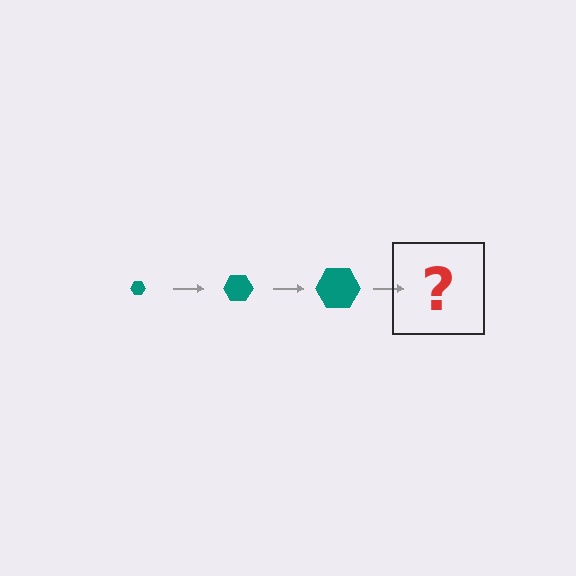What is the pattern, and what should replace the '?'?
The pattern is that the hexagon gets progressively larger each step. The '?' should be a teal hexagon, larger than the previous one.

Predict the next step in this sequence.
The next step is a teal hexagon, larger than the previous one.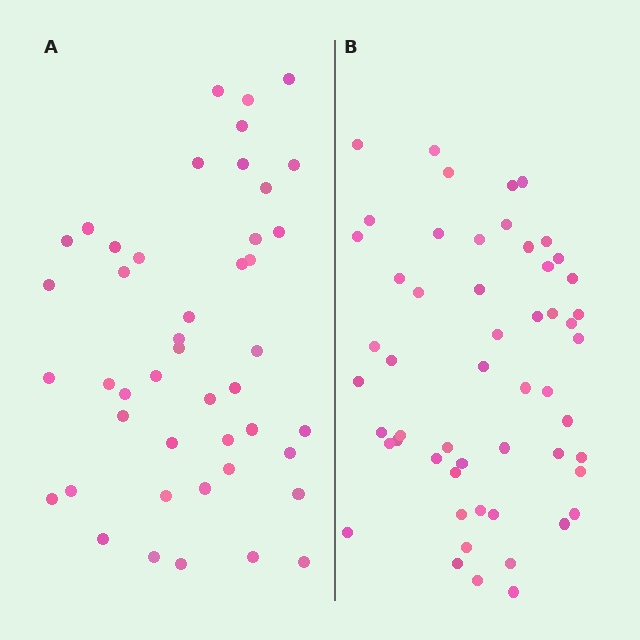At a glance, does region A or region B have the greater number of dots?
Region B (the right region) has more dots.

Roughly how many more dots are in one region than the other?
Region B has roughly 8 or so more dots than region A.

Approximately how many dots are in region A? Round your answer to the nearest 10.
About 40 dots. (The exact count is 45, which rounds to 40.)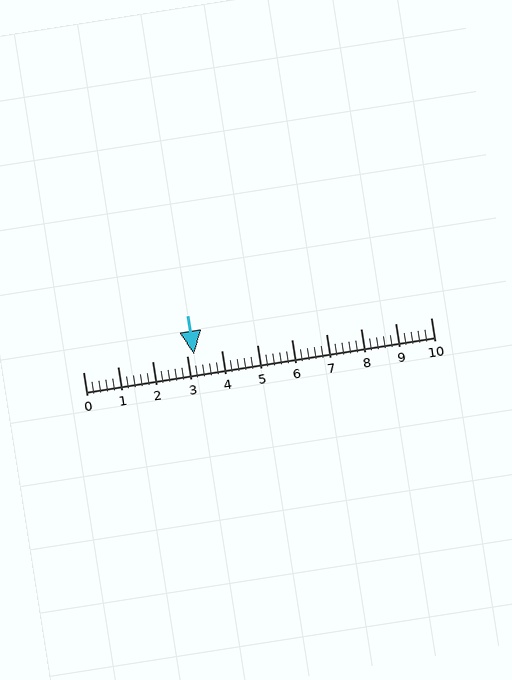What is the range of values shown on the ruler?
The ruler shows values from 0 to 10.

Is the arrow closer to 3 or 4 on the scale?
The arrow is closer to 3.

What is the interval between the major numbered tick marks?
The major tick marks are spaced 1 units apart.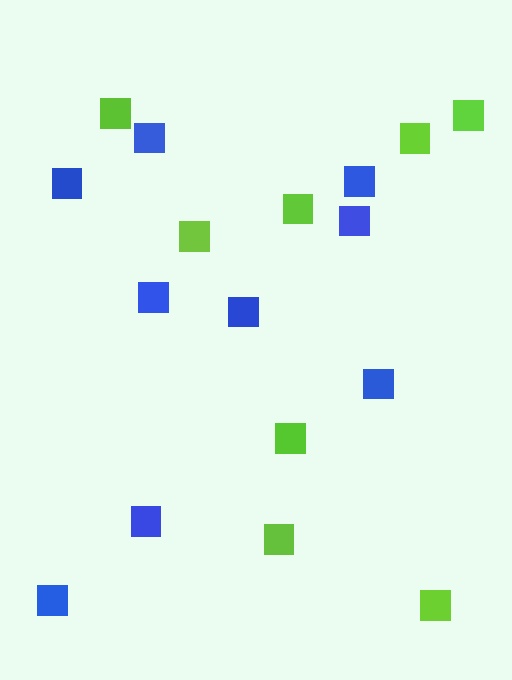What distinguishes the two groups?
There are 2 groups: one group of lime squares (8) and one group of blue squares (9).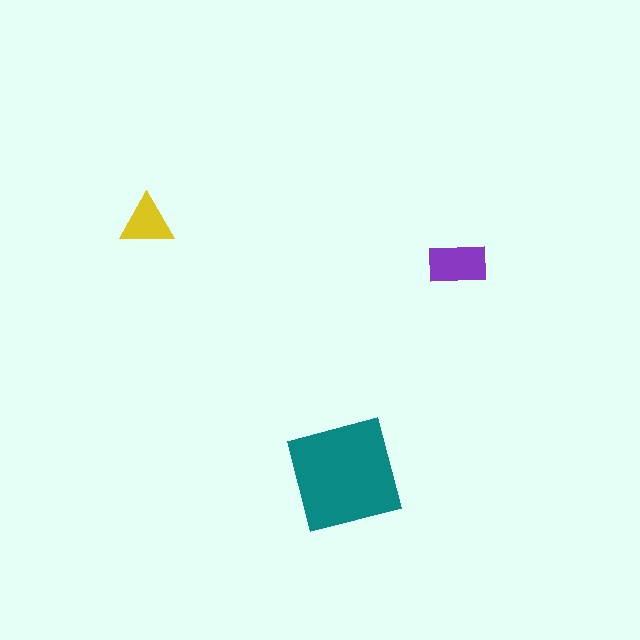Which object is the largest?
The teal square.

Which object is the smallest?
The yellow triangle.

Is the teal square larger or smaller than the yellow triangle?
Larger.